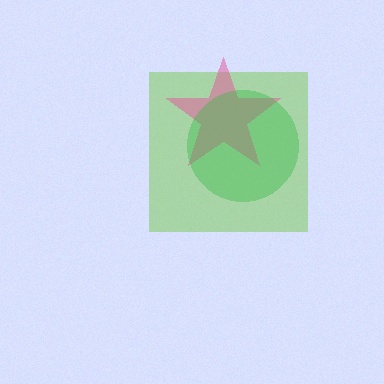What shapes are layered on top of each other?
The layered shapes are: a lime square, a pink star, a green circle.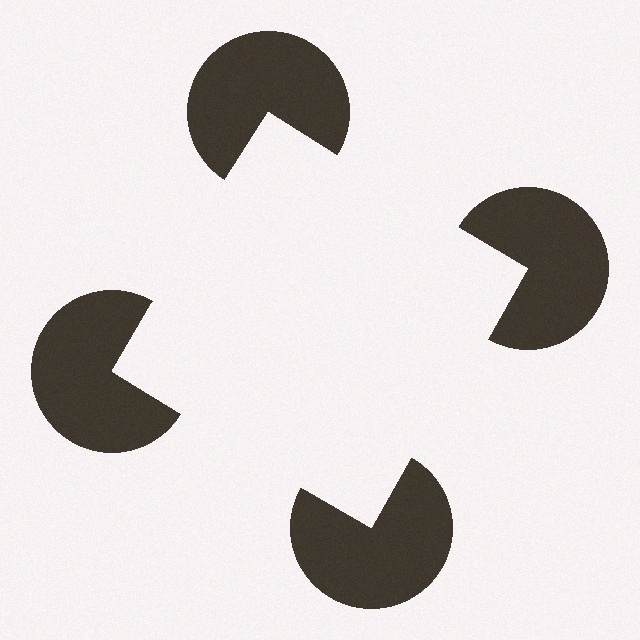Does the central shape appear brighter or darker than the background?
It typically appears slightly brighter than the background, even though no actual brightness change is drawn.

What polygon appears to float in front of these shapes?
An illusory square — its edges are inferred from the aligned wedge cuts in the pac-man discs, not physically drawn.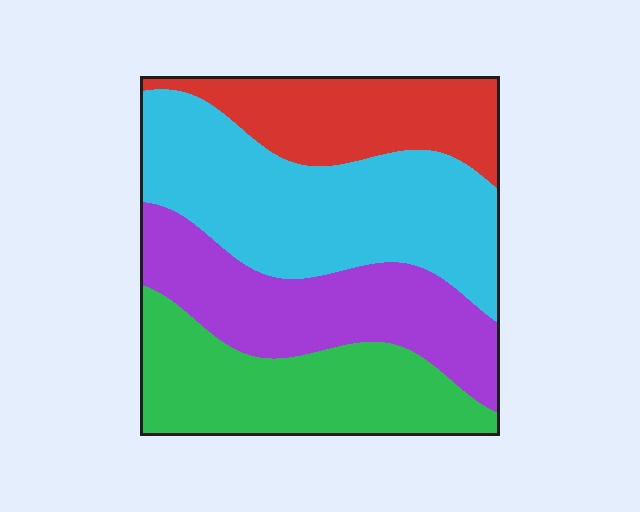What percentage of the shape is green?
Green takes up less than a quarter of the shape.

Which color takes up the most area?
Cyan, at roughly 35%.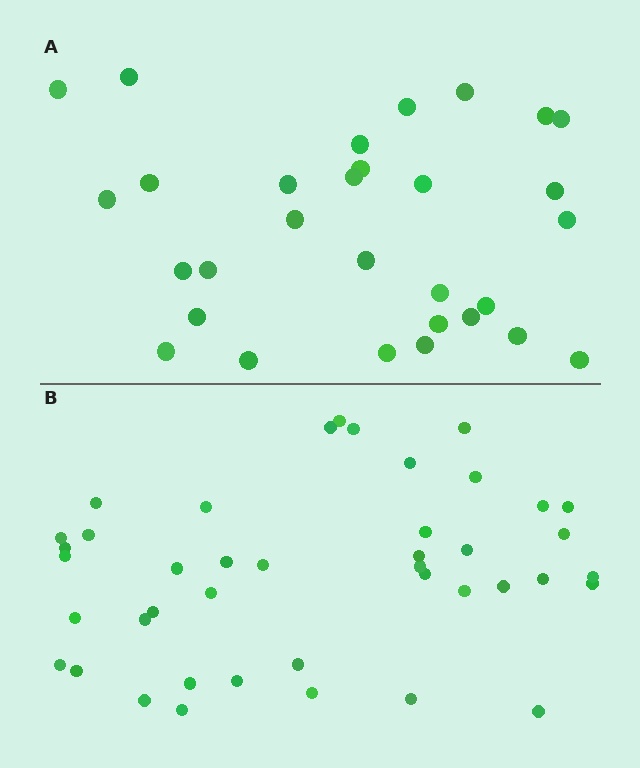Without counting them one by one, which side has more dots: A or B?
Region B (the bottom region) has more dots.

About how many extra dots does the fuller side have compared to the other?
Region B has roughly 12 or so more dots than region A.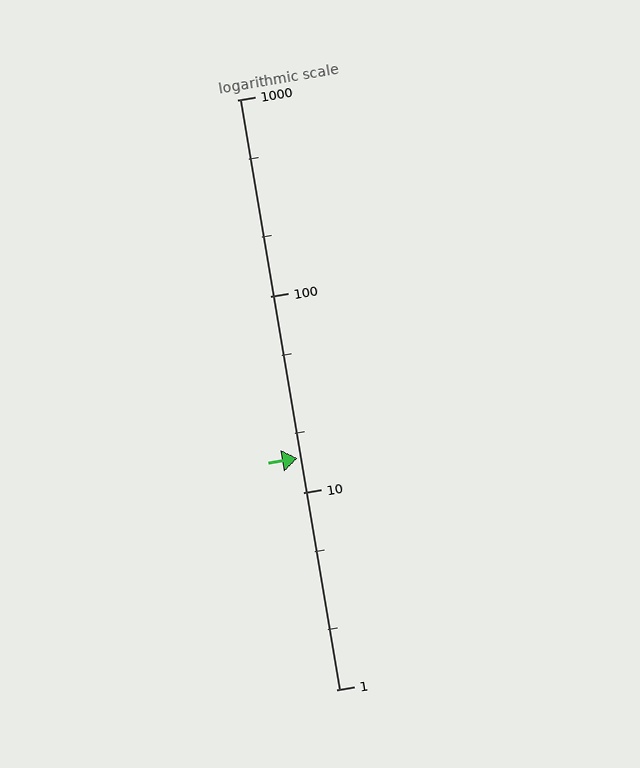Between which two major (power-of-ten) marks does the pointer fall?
The pointer is between 10 and 100.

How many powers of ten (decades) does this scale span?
The scale spans 3 decades, from 1 to 1000.